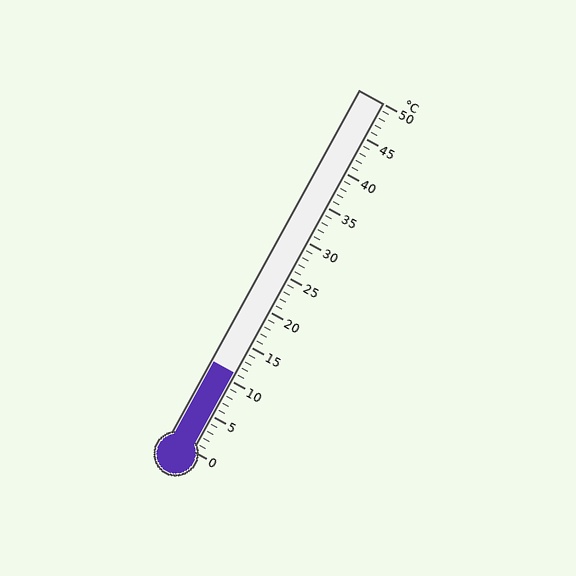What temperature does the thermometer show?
The thermometer shows approximately 11°C.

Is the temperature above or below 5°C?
The temperature is above 5°C.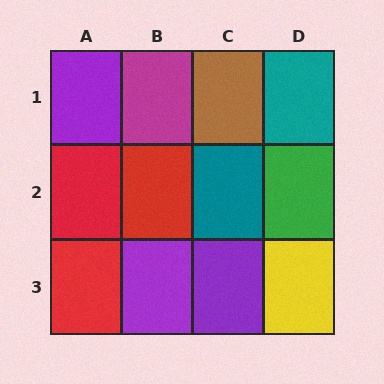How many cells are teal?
2 cells are teal.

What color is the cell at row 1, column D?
Teal.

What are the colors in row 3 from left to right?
Red, purple, purple, yellow.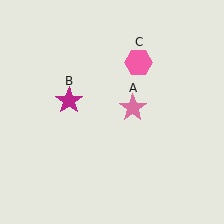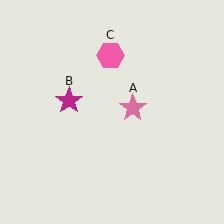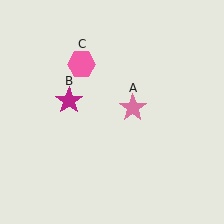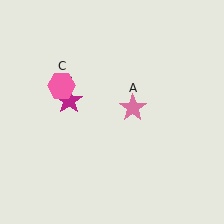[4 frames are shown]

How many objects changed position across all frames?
1 object changed position: pink hexagon (object C).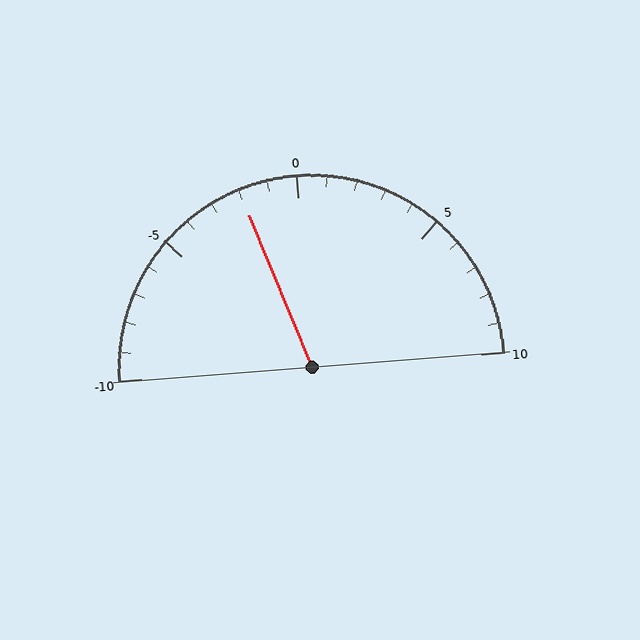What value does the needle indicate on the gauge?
The needle indicates approximately -2.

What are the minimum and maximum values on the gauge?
The gauge ranges from -10 to 10.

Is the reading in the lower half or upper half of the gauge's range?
The reading is in the lower half of the range (-10 to 10).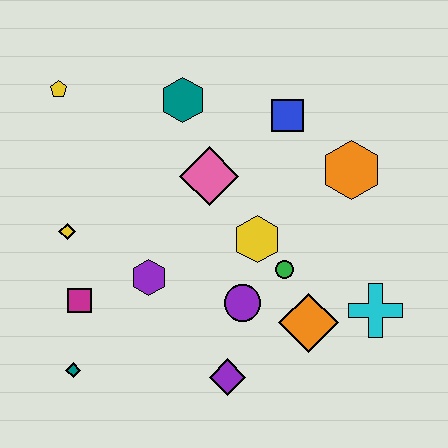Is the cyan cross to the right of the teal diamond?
Yes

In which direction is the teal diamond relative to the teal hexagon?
The teal diamond is below the teal hexagon.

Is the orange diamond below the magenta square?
Yes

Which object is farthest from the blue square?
The teal diamond is farthest from the blue square.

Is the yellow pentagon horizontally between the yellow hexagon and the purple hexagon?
No